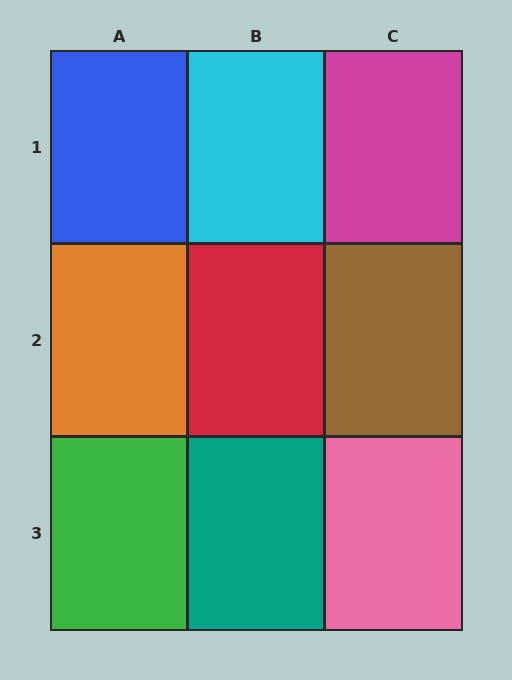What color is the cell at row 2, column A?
Orange.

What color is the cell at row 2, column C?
Brown.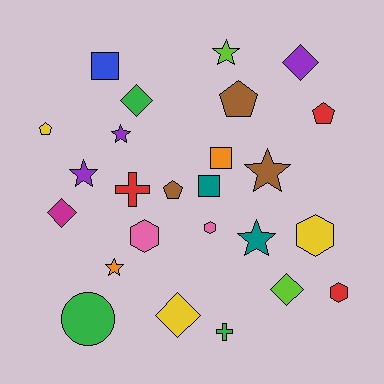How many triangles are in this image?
There are no triangles.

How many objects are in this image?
There are 25 objects.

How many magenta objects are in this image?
There is 1 magenta object.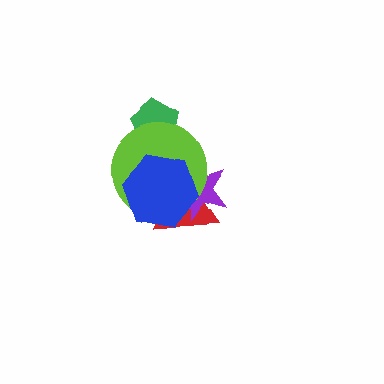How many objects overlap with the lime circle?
4 objects overlap with the lime circle.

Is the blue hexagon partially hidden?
No, no other shape covers it.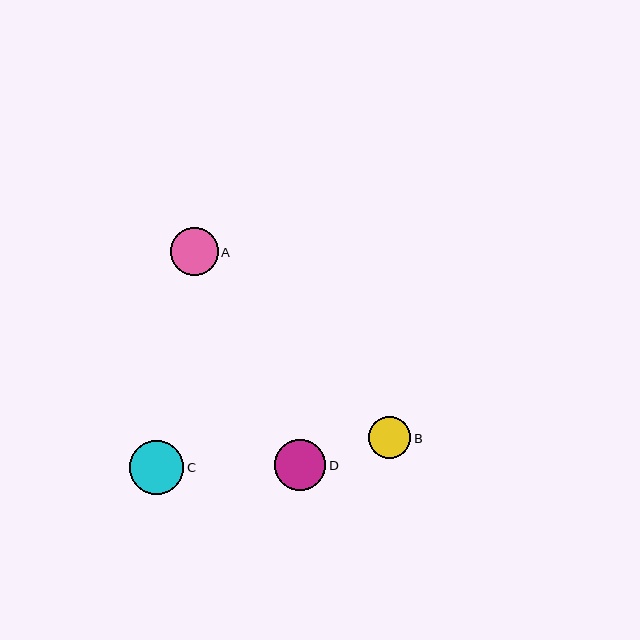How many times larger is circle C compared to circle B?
Circle C is approximately 1.3 times the size of circle B.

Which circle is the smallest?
Circle B is the smallest with a size of approximately 42 pixels.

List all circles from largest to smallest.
From largest to smallest: C, D, A, B.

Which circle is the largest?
Circle C is the largest with a size of approximately 54 pixels.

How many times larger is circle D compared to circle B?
Circle D is approximately 1.2 times the size of circle B.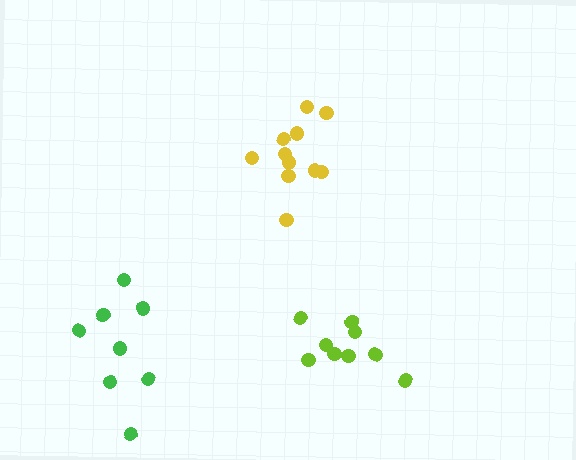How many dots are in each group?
Group 1: 9 dots, Group 2: 11 dots, Group 3: 8 dots (28 total).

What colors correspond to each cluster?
The clusters are colored: lime, yellow, green.